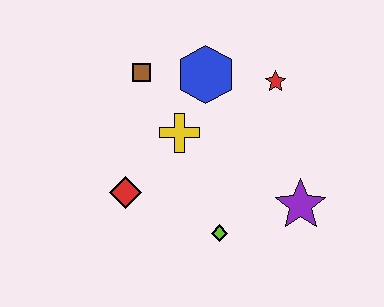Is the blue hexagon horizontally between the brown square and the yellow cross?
No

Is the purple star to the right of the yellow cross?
Yes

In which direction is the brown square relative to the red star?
The brown square is to the left of the red star.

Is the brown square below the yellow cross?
No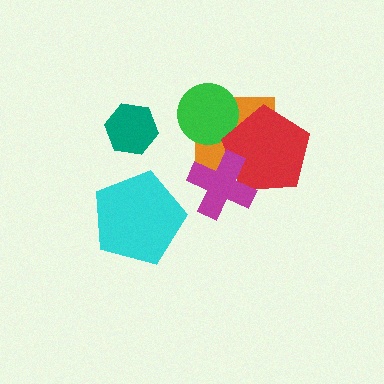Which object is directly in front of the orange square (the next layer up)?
The green circle is directly in front of the orange square.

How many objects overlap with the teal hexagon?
0 objects overlap with the teal hexagon.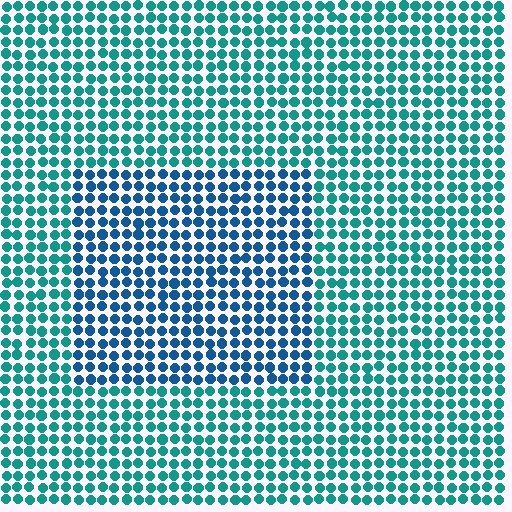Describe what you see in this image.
The image is filled with small teal elements in a uniform arrangement. A rectangle-shaped region is visible where the elements are tinted to a slightly different hue, forming a subtle color boundary.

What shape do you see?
I see a rectangle.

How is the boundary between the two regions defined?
The boundary is defined purely by a slight shift in hue (about 35 degrees). Spacing, size, and orientation are identical on both sides.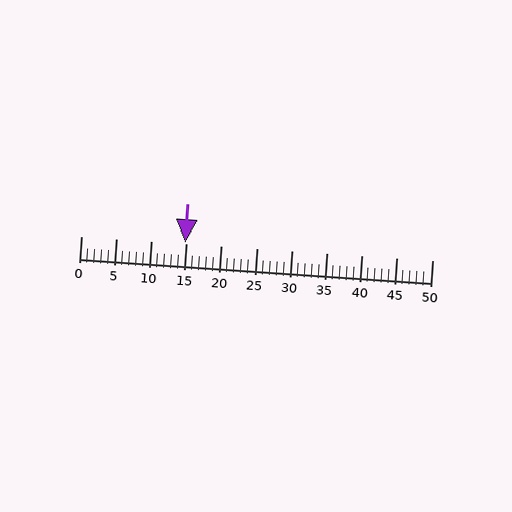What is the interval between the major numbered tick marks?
The major tick marks are spaced 5 units apart.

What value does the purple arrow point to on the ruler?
The purple arrow points to approximately 15.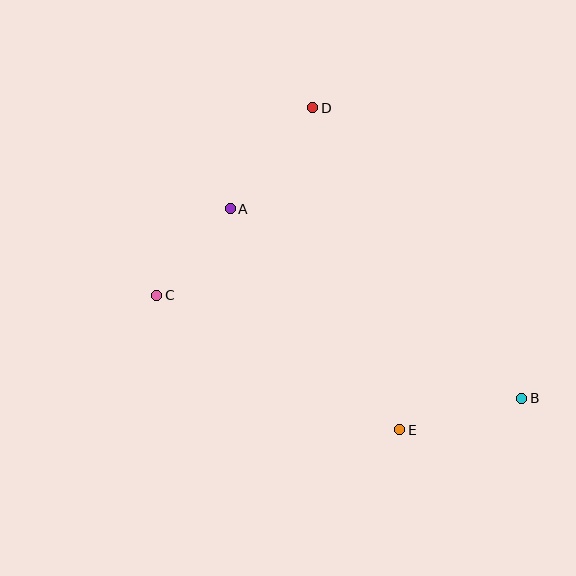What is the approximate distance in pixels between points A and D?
The distance between A and D is approximately 130 pixels.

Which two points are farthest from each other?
Points B and C are farthest from each other.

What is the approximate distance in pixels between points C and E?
The distance between C and E is approximately 278 pixels.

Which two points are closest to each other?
Points A and C are closest to each other.